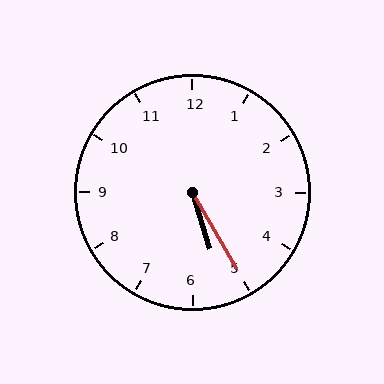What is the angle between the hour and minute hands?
Approximately 12 degrees.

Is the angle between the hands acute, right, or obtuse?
It is acute.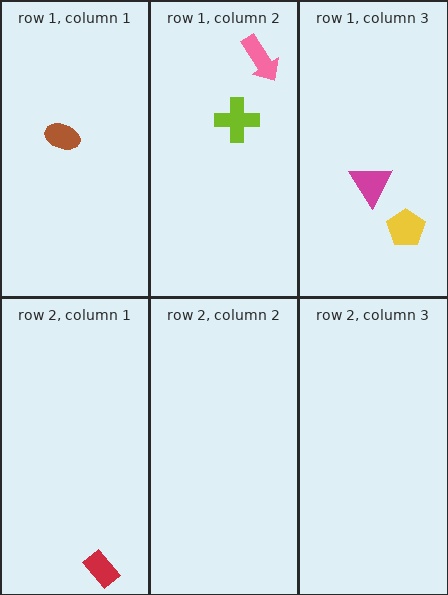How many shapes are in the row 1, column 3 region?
2.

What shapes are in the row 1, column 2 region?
The lime cross, the pink arrow.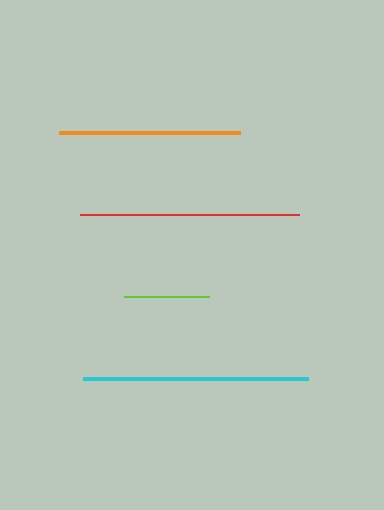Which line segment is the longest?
The cyan line is the longest at approximately 225 pixels.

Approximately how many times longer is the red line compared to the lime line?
The red line is approximately 2.6 times the length of the lime line.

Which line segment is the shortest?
The lime line is the shortest at approximately 84 pixels.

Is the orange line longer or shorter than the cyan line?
The cyan line is longer than the orange line.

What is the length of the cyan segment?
The cyan segment is approximately 225 pixels long.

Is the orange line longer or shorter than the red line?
The red line is longer than the orange line.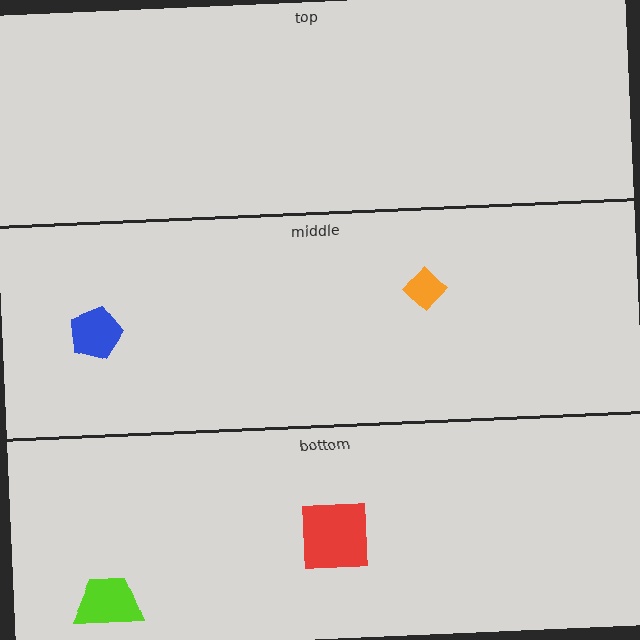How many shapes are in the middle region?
2.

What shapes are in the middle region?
The blue pentagon, the orange diamond.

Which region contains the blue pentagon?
The middle region.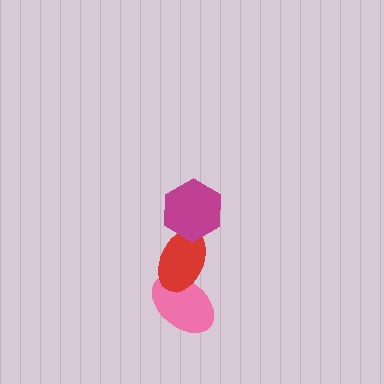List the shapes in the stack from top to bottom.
From top to bottom: the magenta hexagon, the red ellipse, the pink ellipse.